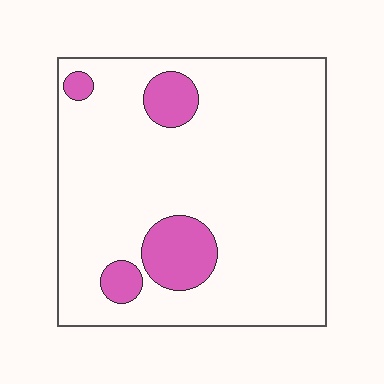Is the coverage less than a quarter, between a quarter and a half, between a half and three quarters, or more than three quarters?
Less than a quarter.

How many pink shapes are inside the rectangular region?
4.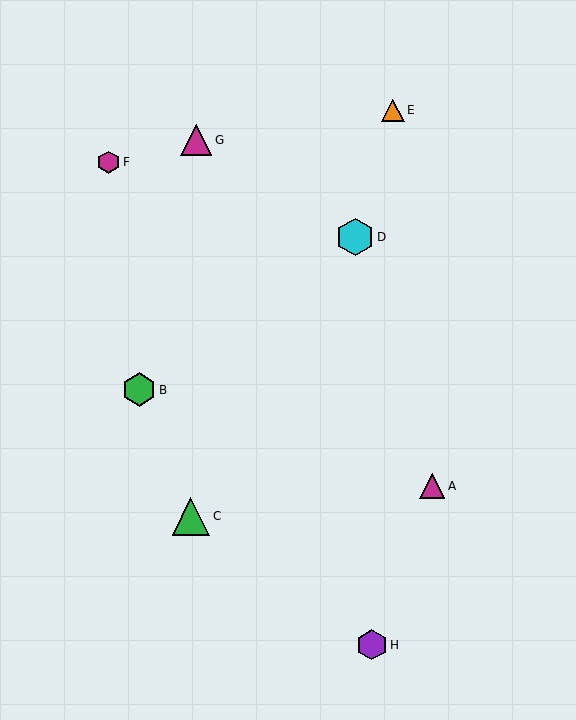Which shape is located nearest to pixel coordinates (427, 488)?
The magenta triangle (labeled A) at (432, 486) is nearest to that location.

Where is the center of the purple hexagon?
The center of the purple hexagon is at (372, 645).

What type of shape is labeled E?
Shape E is an orange triangle.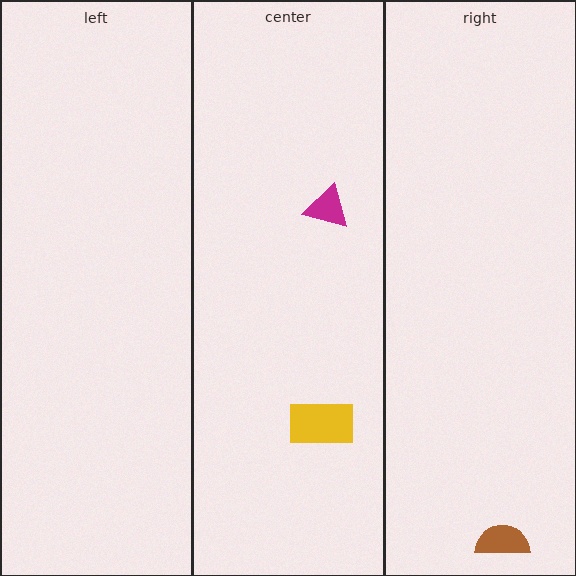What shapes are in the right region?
The brown semicircle.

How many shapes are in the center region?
2.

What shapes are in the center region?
The magenta triangle, the yellow rectangle.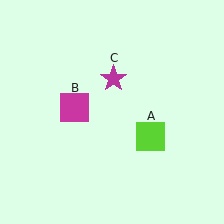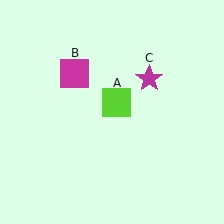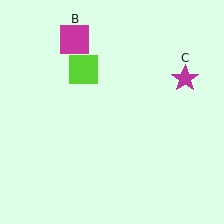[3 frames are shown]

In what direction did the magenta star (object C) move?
The magenta star (object C) moved right.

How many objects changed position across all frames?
3 objects changed position: lime square (object A), magenta square (object B), magenta star (object C).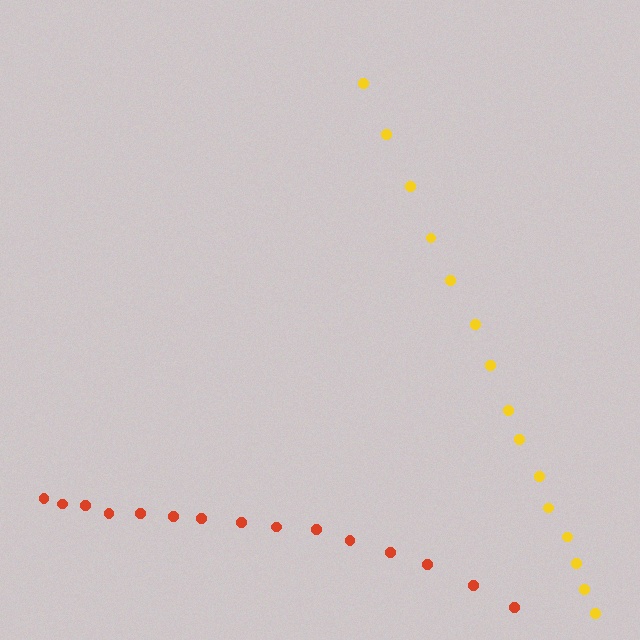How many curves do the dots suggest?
There are 2 distinct paths.